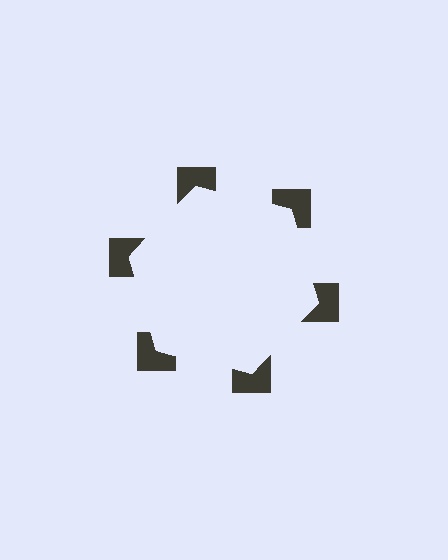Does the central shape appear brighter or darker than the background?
It typically appears slightly brighter than the background, even though no actual brightness change is drawn.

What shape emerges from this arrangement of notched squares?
An illusory hexagon — its edges are inferred from the aligned wedge cuts in the notched squares, not physically drawn.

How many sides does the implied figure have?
6 sides.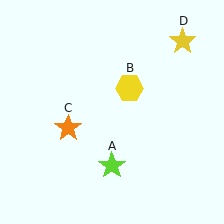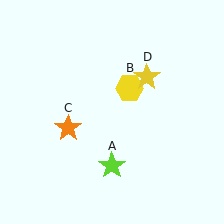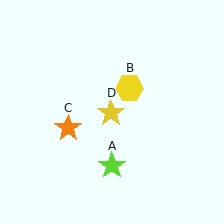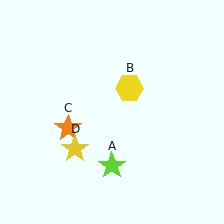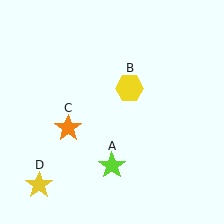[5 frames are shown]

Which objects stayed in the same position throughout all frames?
Lime star (object A) and yellow hexagon (object B) and orange star (object C) remained stationary.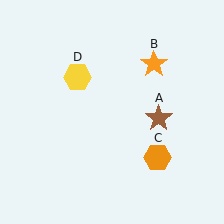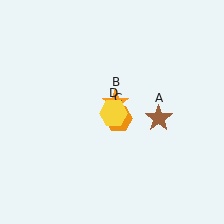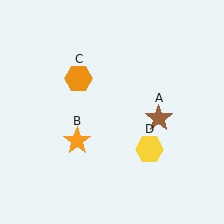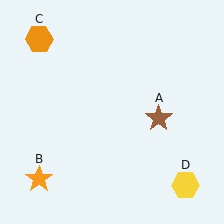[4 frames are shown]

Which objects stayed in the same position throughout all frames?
Brown star (object A) remained stationary.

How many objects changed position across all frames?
3 objects changed position: orange star (object B), orange hexagon (object C), yellow hexagon (object D).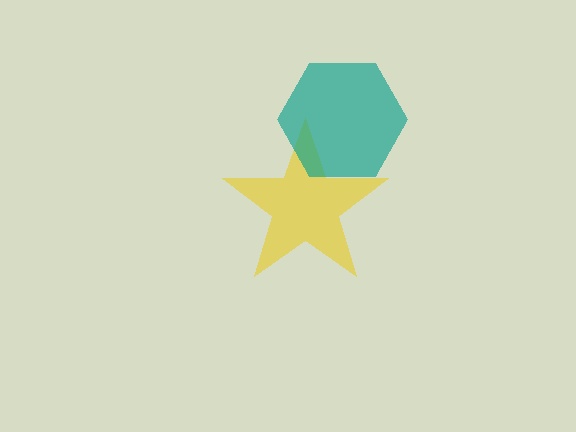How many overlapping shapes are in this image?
There are 2 overlapping shapes in the image.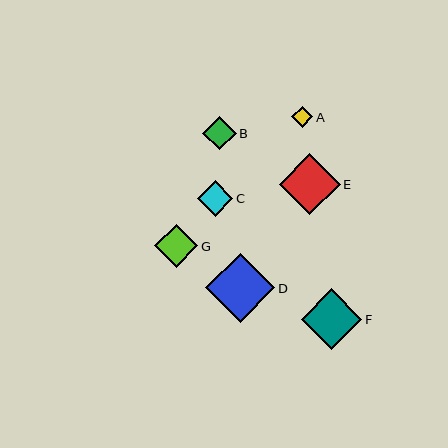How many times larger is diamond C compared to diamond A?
Diamond C is approximately 1.7 times the size of diamond A.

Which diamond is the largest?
Diamond D is the largest with a size of approximately 69 pixels.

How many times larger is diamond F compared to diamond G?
Diamond F is approximately 1.4 times the size of diamond G.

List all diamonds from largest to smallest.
From largest to smallest: D, E, F, G, C, B, A.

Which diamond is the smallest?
Diamond A is the smallest with a size of approximately 21 pixels.